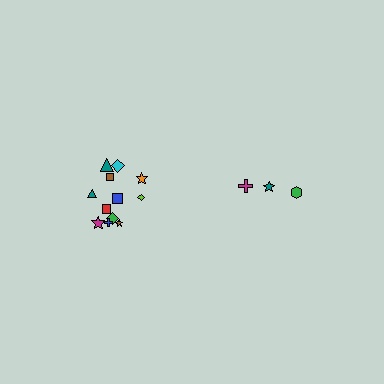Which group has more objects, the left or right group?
The left group.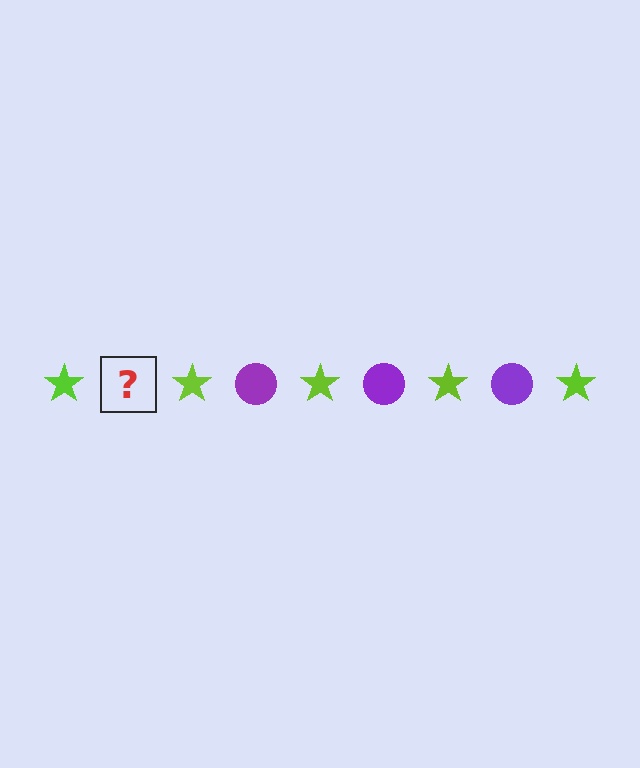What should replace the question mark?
The question mark should be replaced with a purple circle.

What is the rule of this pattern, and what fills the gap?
The rule is that the pattern alternates between lime star and purple circle. The gap should be filled with a purple circle.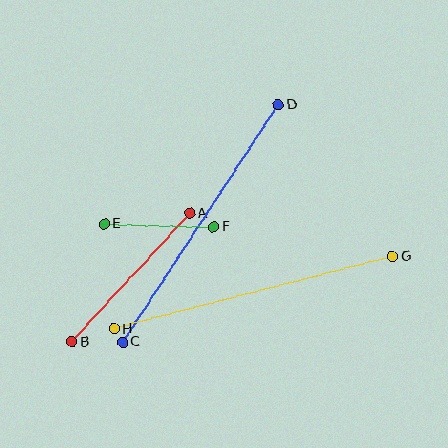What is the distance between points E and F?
The distance is approximately 110 pixels.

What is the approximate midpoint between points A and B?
The midpoint is at approximately (131, 278) pixels.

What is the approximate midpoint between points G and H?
The midpoint is at approximately (253, 293) pixels.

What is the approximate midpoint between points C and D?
The midpoint is at approximately (200, 223) pixels.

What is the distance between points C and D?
The distance is approximately 284 pixels.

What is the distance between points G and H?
The distance is approximately 288 pixels.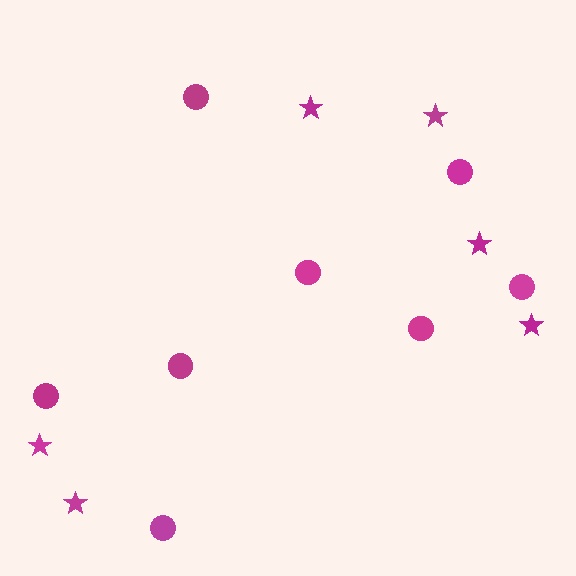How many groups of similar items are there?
There are 2 groups: one group of circles (8) and one group of stars (6).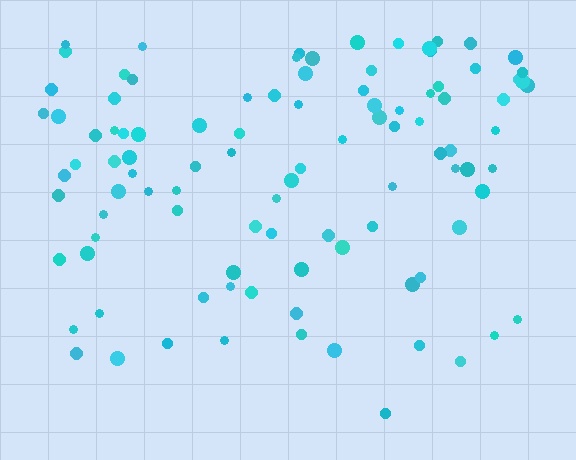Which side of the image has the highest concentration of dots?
The top.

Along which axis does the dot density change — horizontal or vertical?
Vertical.